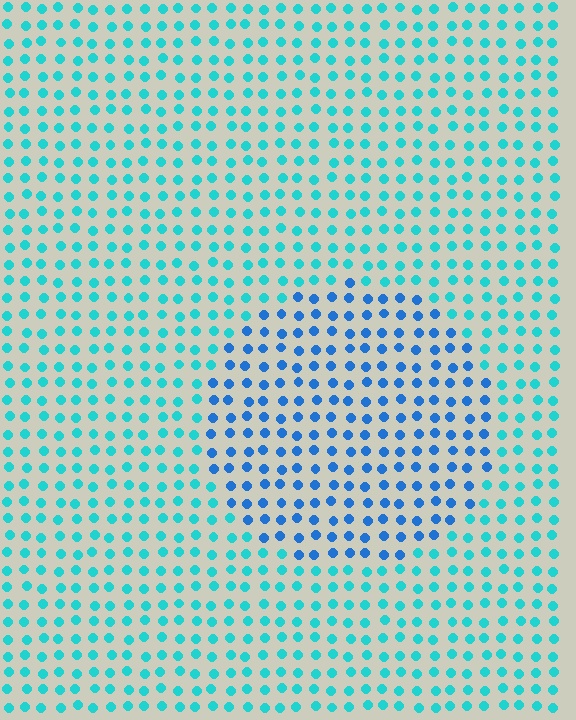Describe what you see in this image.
The image is filled with small cyan elements in a uniform arrangement. A circle-shaped region is visible where the elements are tinted to a slightly different hue, forming a subtle color boundary.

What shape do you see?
I see a circle.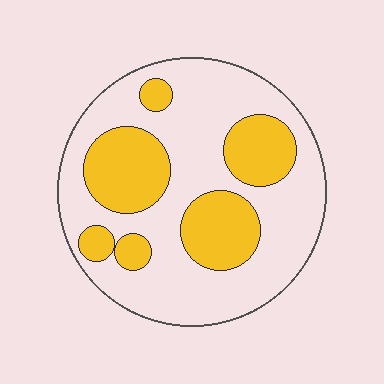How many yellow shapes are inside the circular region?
6.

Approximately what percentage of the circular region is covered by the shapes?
Approximately 30%.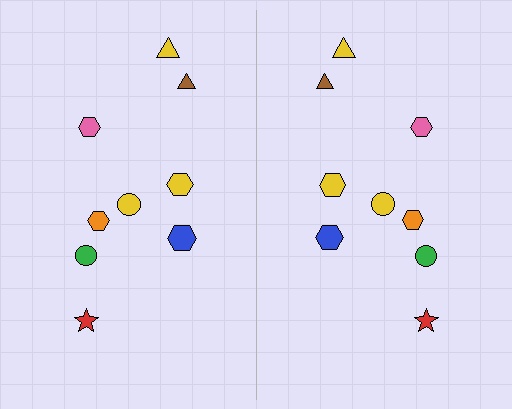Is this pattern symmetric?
Yes, this pattern has bilateral (reflection) symmetry.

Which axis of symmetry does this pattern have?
The pattern has a vertical axis of symmetry running through the center of the image.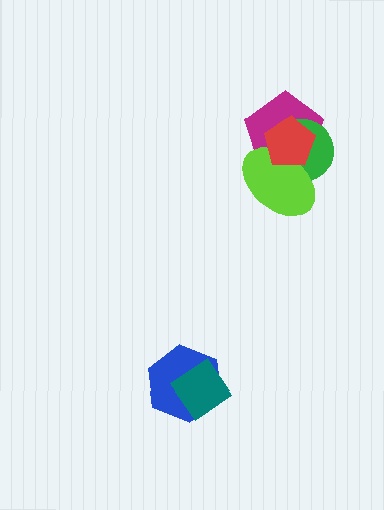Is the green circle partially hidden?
Yes, it is partially covered by another shape.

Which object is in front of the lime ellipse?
The red pentagon is in front of the lime ellipse.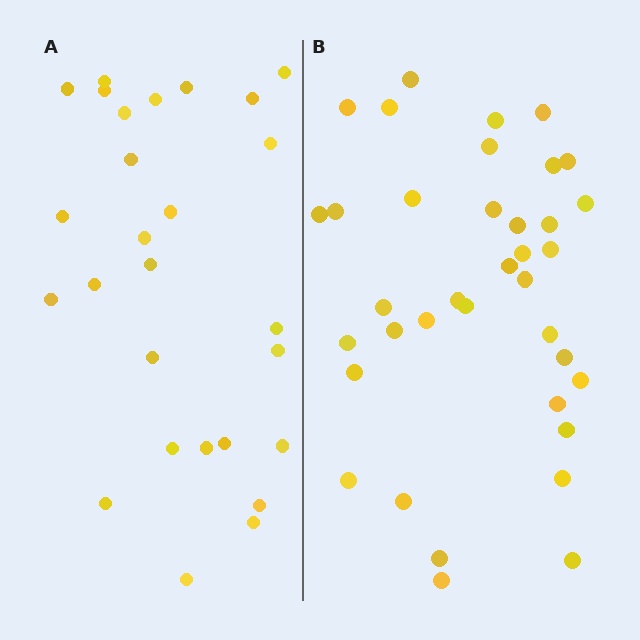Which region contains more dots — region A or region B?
Region B (the right region) has more dots.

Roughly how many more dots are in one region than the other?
Region B has roughly 10 or so more dots than region A.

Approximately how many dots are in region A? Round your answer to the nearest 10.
About 30 dots. (The exact count is 27, which rounds to 30.)